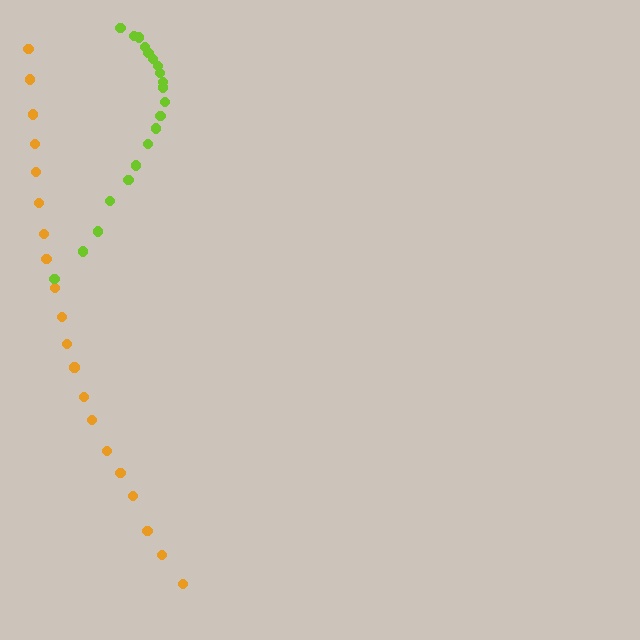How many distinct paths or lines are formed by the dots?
There are 2 distinct paths.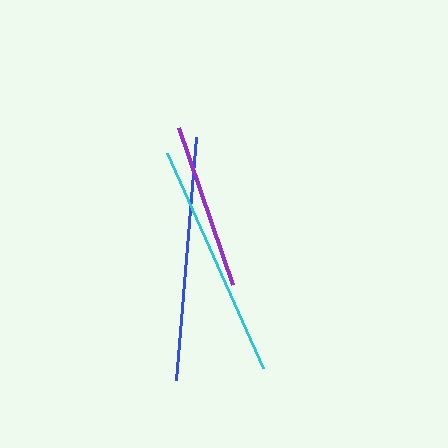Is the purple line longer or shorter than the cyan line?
The cyan line is longer than the purple line.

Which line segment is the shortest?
The purple line is the shortest at approximately 166 pixels.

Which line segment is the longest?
The blue line is the longest at approximately 243 pixels.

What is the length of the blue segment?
The blue segment is approximately 243 pixels long.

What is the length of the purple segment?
The purple segment is approximately 166 pixels long.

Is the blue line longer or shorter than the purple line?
The blue line is longer than the purple line.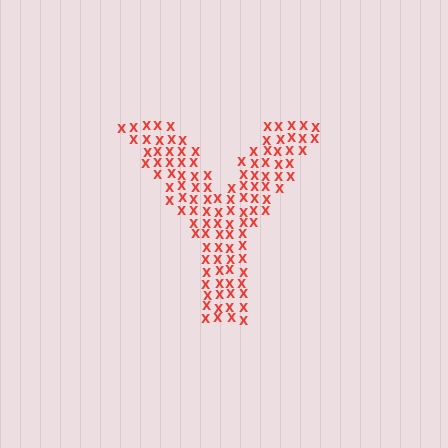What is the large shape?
The large shape is the letter Y.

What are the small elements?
The small elements are letter X's.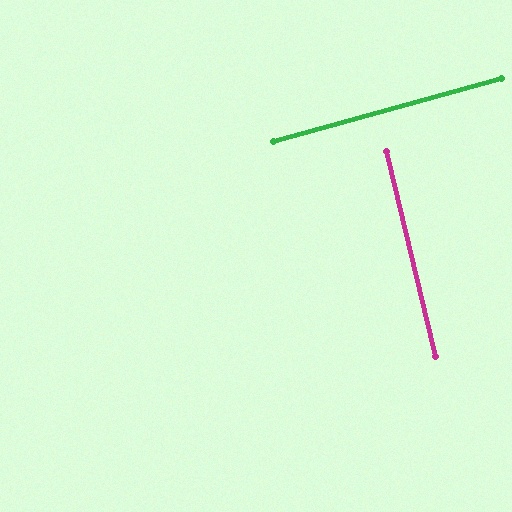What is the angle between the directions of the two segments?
Approximately 88 degrees.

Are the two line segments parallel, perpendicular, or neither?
Perpendicular — they meet at approximately 88°.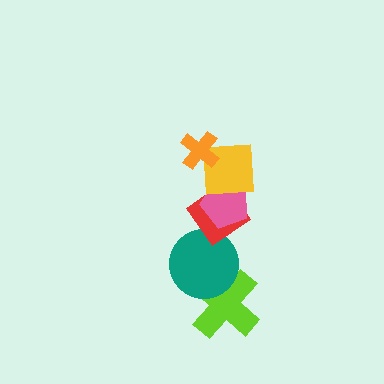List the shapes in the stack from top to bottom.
From top to bottom: the orange cross, the yellow square, the pink pentagon, the red diamond, the teal circle, the lime cross.